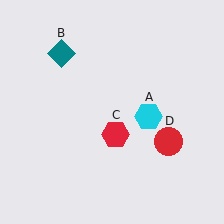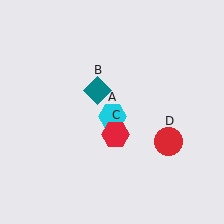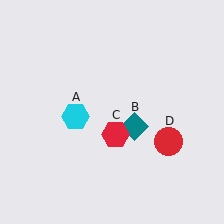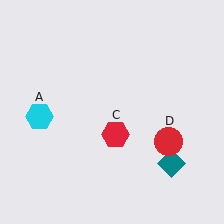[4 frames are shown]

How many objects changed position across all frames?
2 objects changed position: cyan hexagon (object A), teal diamond (object B).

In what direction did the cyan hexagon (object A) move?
The cyan hexagon (object A) moved left.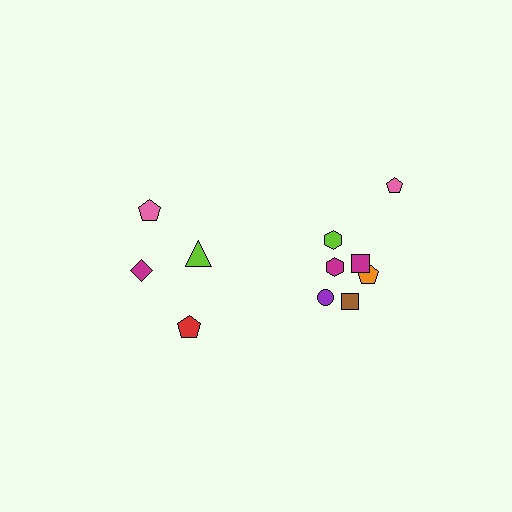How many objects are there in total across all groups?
There are 11 objects.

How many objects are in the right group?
There are 7 objects.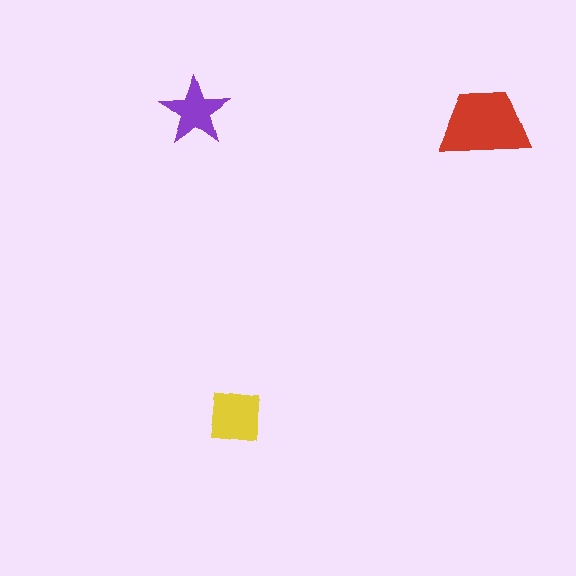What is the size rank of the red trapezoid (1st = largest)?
1st.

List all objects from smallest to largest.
The purple star, the yellow square, the red trapezoid.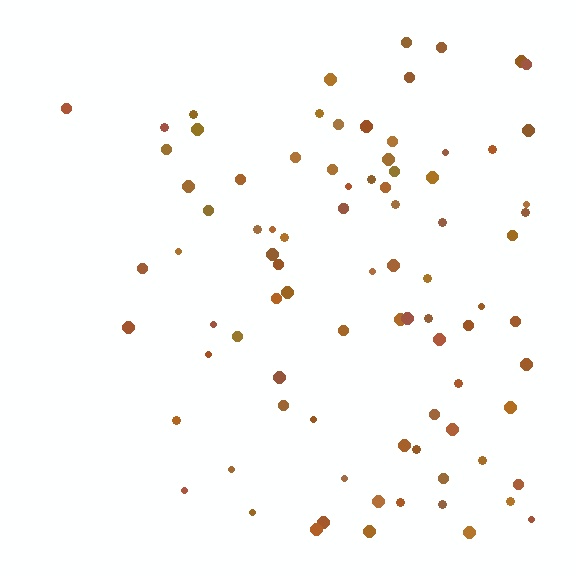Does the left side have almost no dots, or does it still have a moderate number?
Still a moderate number, just noticeably fewer than the right.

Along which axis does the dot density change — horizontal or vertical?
Horizontal.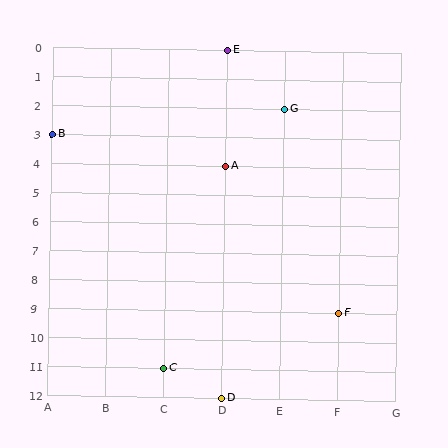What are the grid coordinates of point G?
Point G is at grid coordinates (E, 2).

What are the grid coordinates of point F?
Point F is at grid coordinates (F, 9).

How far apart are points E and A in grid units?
Points E and A are 4 rows apart.